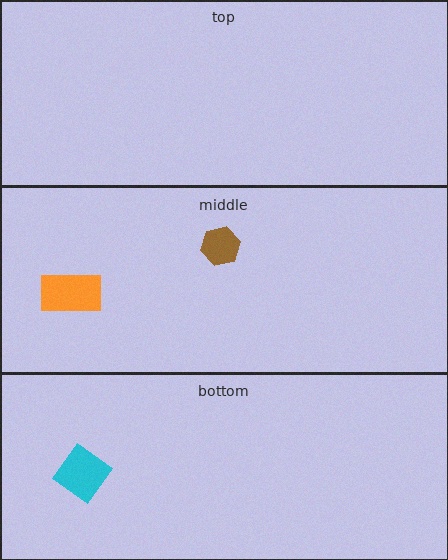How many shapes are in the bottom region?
1.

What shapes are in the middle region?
The brown hexagon, the orange rectangle.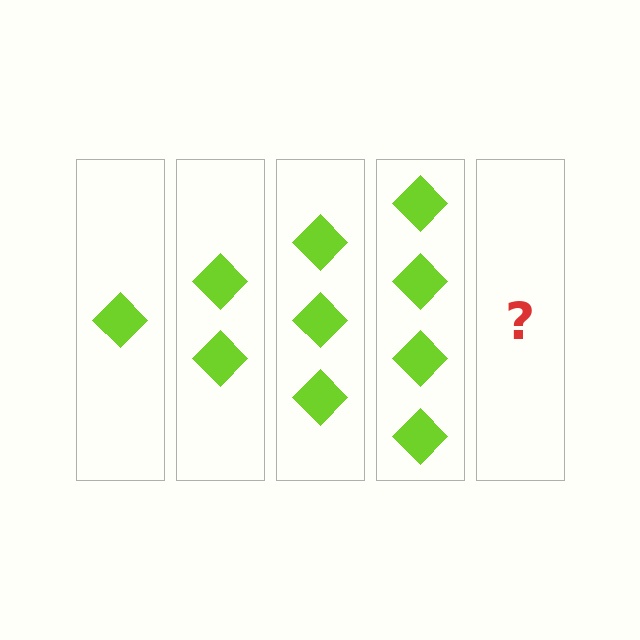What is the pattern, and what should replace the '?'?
The pattern is that each step adds one more diamond. The '?' should be 5 diamonds.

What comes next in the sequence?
The next element should be 5 diamonds.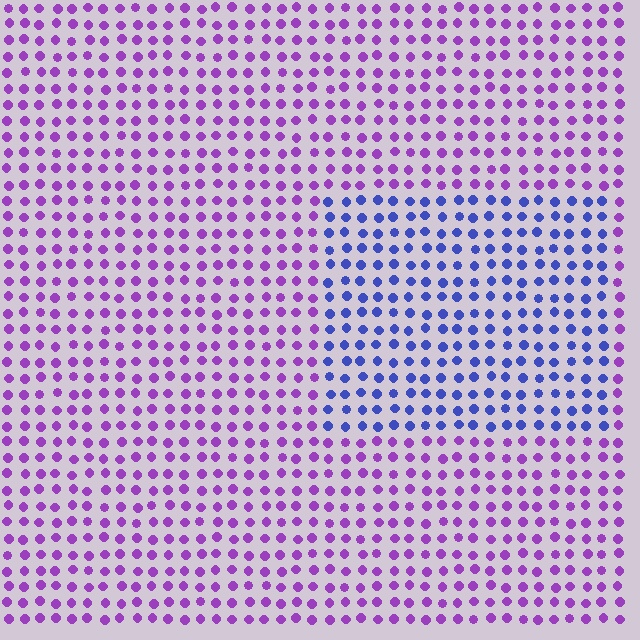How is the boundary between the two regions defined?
The boundary is defined purely by a slight shift in hue (about 50 degrees). Spacing, size, and orientation are identical on both sides.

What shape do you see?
I see a rectangle.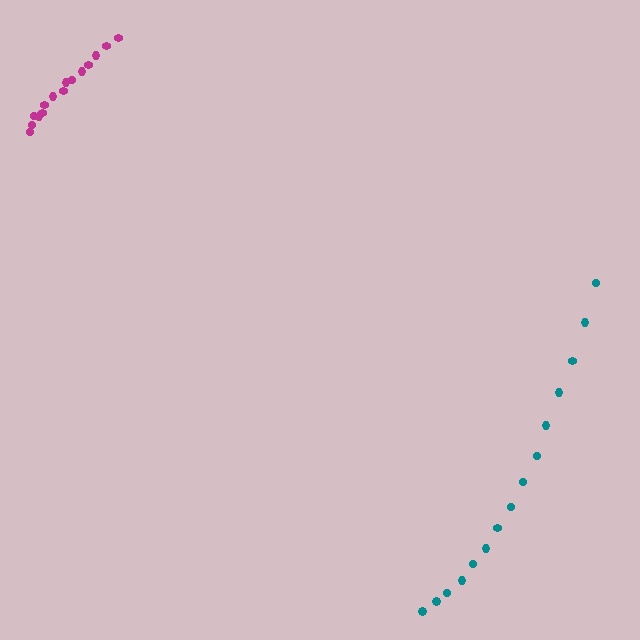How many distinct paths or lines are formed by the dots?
There are 2 distinct paths.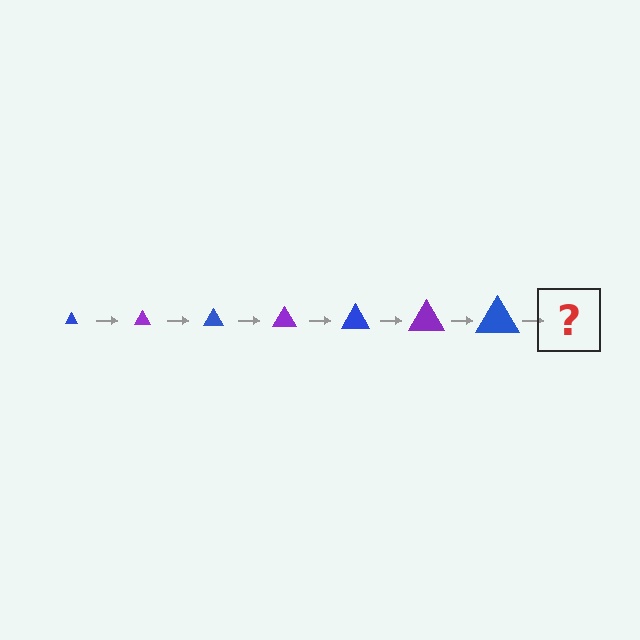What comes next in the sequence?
The next element should be a purple triangle, larger than the previous one.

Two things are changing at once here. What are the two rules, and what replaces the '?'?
The two rules are that the triangle grows larger each step and the color cycles through blue and purple. The '?' should be a purple triangle, larger than the previous one.